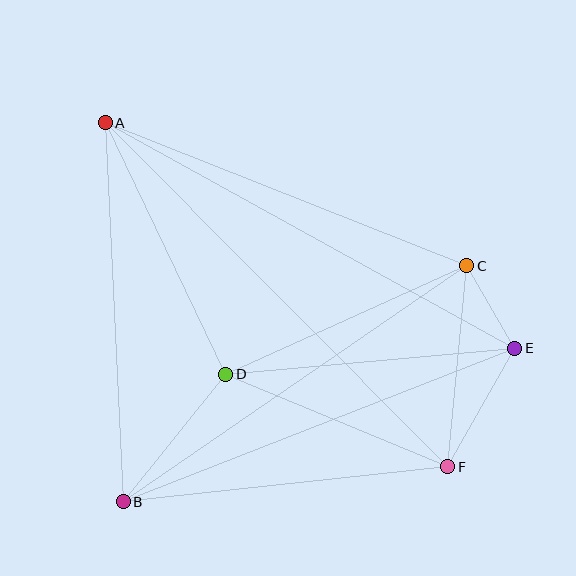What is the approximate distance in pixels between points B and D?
The distance between B and D is approximately 164 pixels.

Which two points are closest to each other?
Points C and E are closest to each other.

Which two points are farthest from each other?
Points A and F are farthest from each other.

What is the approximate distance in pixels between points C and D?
The distance between C and D is approximately 264 pixels.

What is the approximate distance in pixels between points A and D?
The distance between A and D is approximately 279 pixels.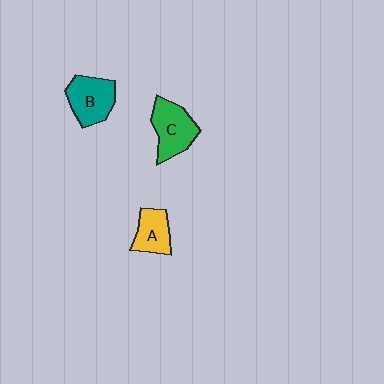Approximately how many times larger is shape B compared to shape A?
Approximately 1.3 times.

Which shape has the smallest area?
Shape A (yellow).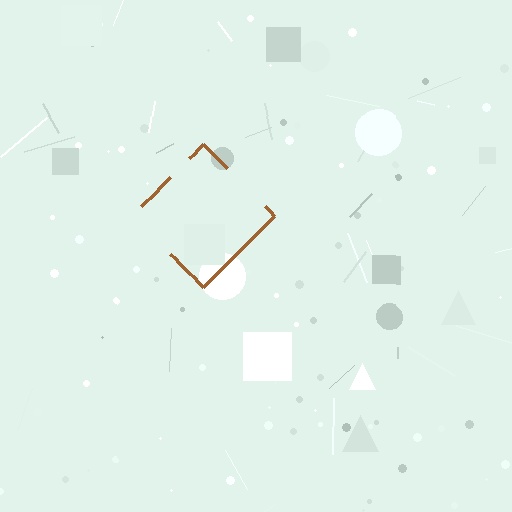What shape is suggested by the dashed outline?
The dashed outline suggests a diamond.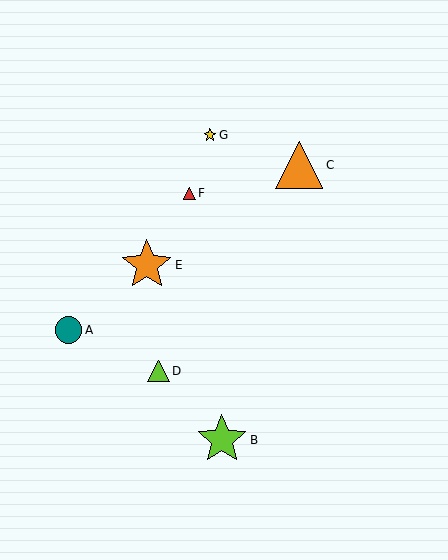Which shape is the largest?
The orange star (labeled E) is the largest.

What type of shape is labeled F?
Shape F is a red triangle.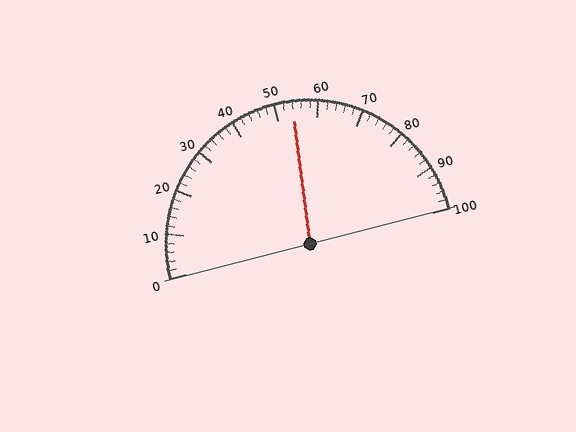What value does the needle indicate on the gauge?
The needle indicates approximately 54.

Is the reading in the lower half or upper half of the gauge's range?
The reading is in the upper half of the range (0 to 100).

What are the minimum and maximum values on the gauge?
The gauge ranges from 0 to 100.